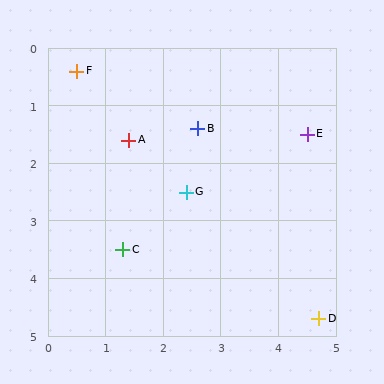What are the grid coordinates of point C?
Point C is at approximately (1.3, 3.5).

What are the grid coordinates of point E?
Point E is at approximately (4.5, 1.5).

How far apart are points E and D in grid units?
Points E and D are about 3.2 grid units apart.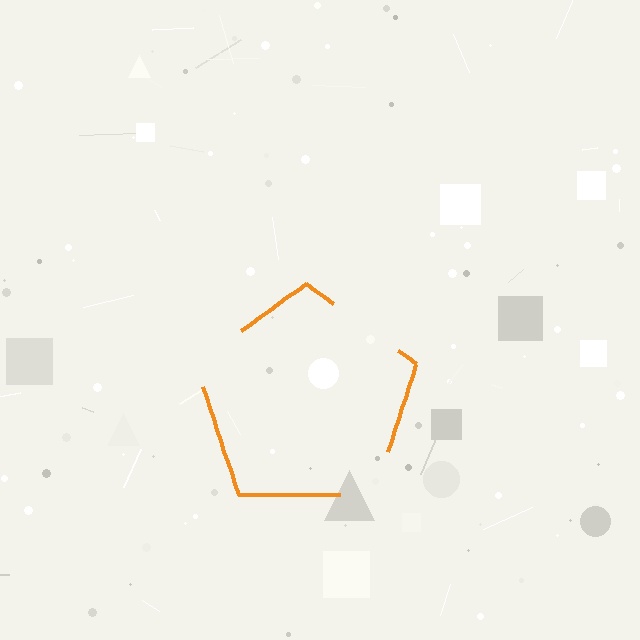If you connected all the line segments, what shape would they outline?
They would outline a pentagon.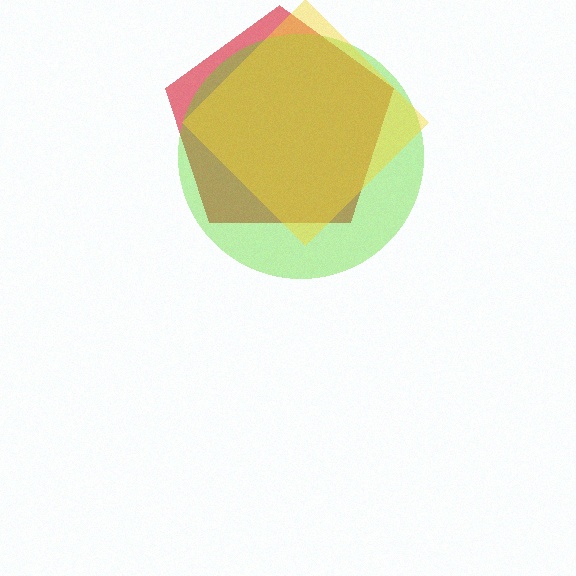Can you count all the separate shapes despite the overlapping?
Yes, there are 3 separate shapes.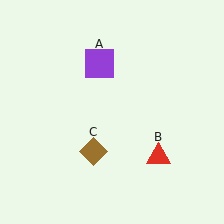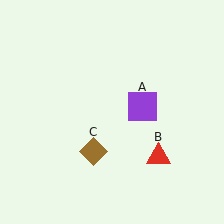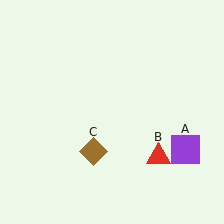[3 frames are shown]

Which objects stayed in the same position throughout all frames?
Red triangle (object B) and brown diamond (object C) remained stationary.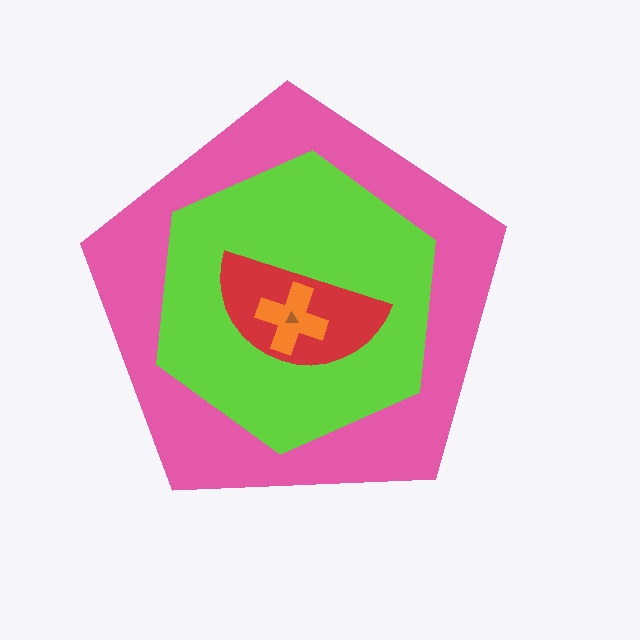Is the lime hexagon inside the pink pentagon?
Yes.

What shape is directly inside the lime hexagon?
The red semicircle.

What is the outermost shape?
The pink pentagon.